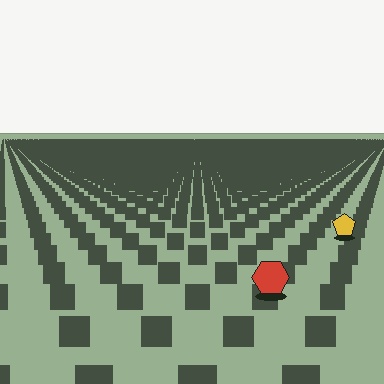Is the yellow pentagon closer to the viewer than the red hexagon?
No. The red hexagon is closer — you can tell from the texture gradient: the ground texture is coarser near it.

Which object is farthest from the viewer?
The yellow pentagon is farthest from the viewer. It appears smaller and the ground texture around it is denser.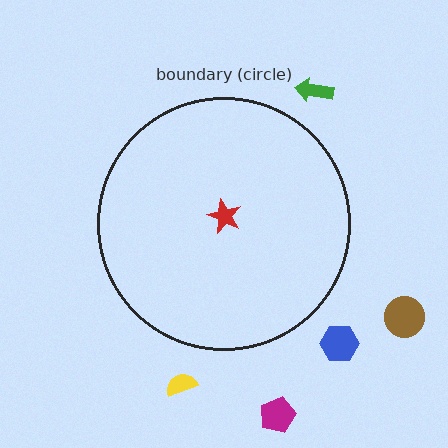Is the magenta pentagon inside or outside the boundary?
Outside.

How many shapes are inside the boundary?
1 inside, 5 outside.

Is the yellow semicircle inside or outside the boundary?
Outside.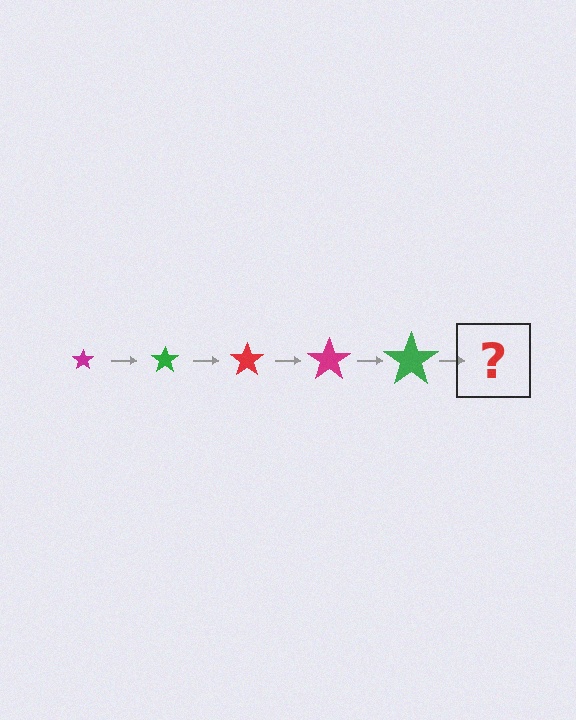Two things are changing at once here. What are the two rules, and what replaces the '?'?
The two rules are that the star grows larger each step and the color cycles through magenta, green, and red. The '?' should be a red star, larger than the previous one.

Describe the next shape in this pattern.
It should be a red star, larger than the previous one.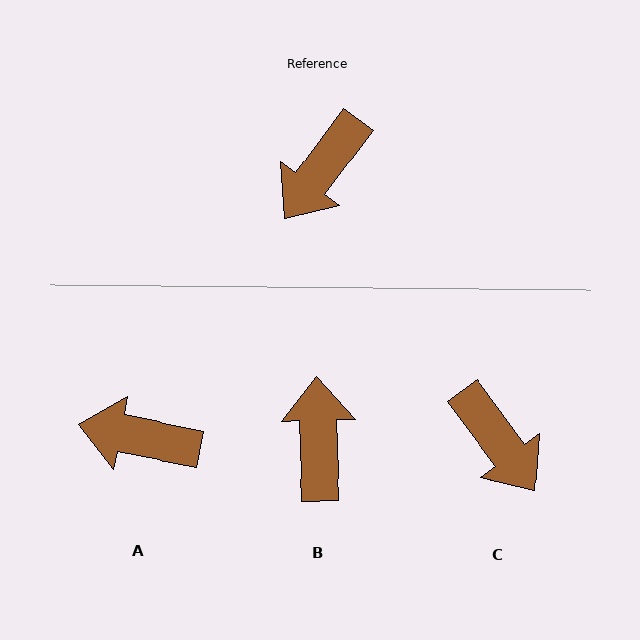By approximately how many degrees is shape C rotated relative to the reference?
Approximately 73 degrees counter-clockwise.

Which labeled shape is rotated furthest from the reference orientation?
B, about 142 degrees away.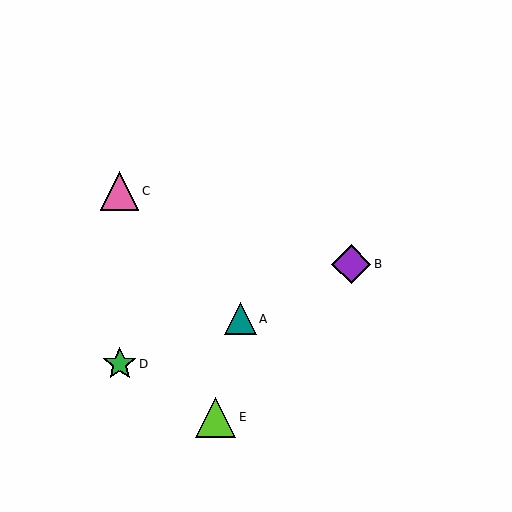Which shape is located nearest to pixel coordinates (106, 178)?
The pink triangle (labeled C) at (120, 191) is nearest to that location.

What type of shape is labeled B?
Shape B is a purple diamond.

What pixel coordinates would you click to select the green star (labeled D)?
Click at (120, 364) to select the green star D.